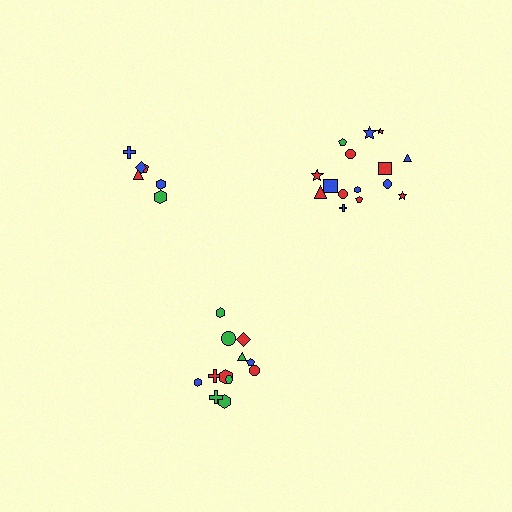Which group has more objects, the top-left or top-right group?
The top-right group.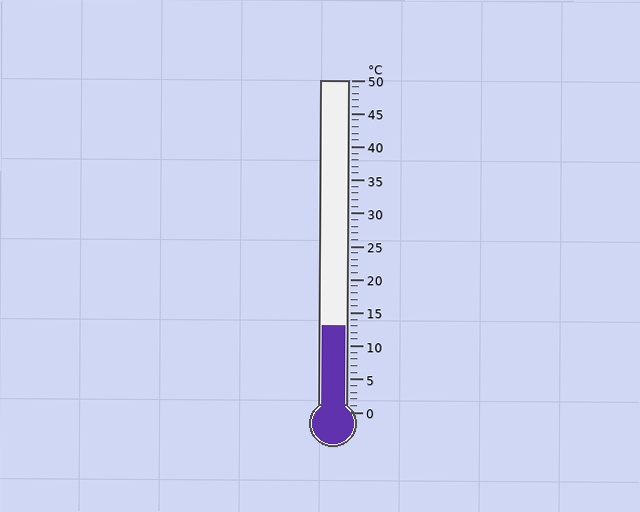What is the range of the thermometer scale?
The thermometer scale ranges from 0°C to 50°C.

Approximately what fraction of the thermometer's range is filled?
The thermometer is filled to approximately 25% of its range.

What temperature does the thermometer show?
The thermometer shows approximately 13°C.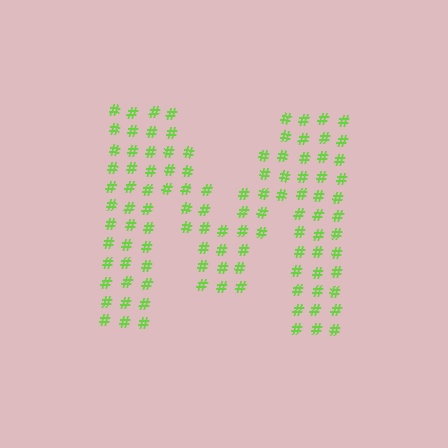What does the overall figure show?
The overall figure shows the letter M.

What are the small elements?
The small elements are hash symbols.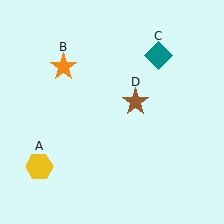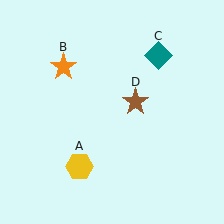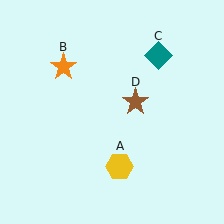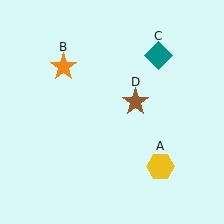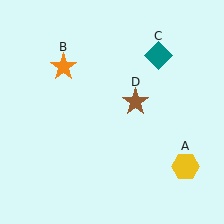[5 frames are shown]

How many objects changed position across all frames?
1 object changed position: yellow hexagon (object A).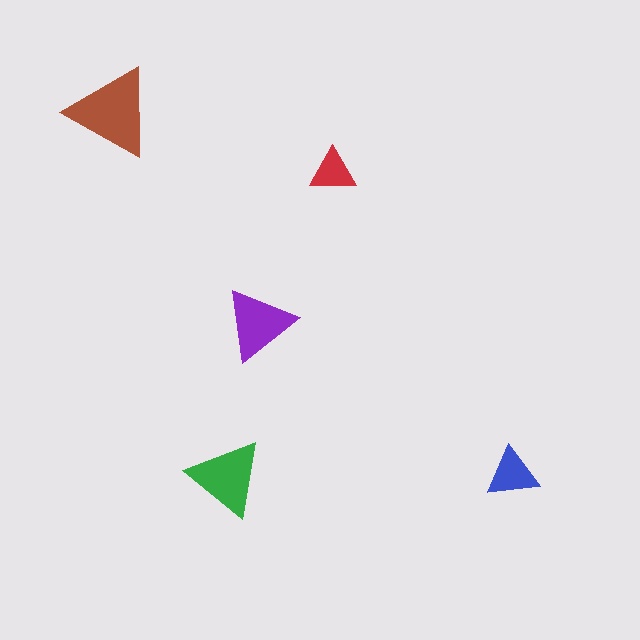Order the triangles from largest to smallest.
the brown one, the green one, the purple one, the blue one, the red one.